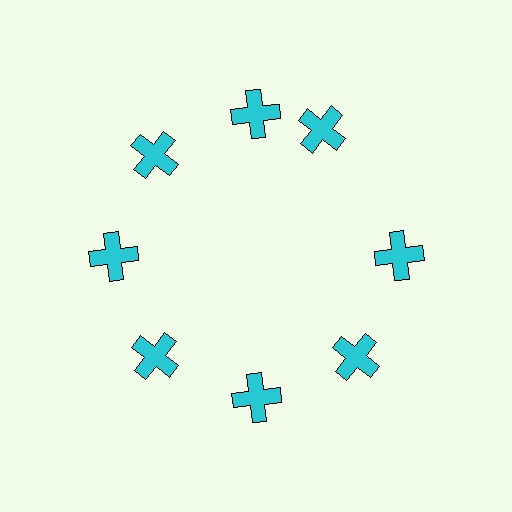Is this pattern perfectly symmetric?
No. The 8 cyan crosses are arranged in a ring, but one element near the 2 o'clock position is rotated out of alignment along the ring, breaking the 8-fold rotational symmetry.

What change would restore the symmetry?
The symmetry would be restored by rotating it back into even spacing with its neighbors so that all 8 crosses sit at equal angles and equal distance from the center.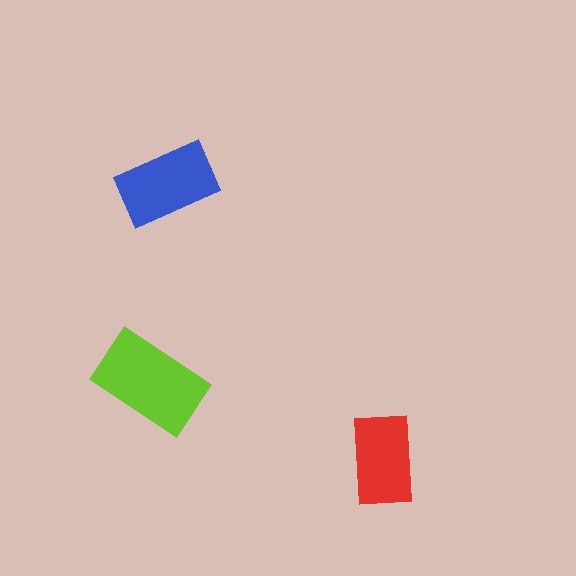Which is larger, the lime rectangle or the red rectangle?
The lime one.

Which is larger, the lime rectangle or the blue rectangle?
The lime one.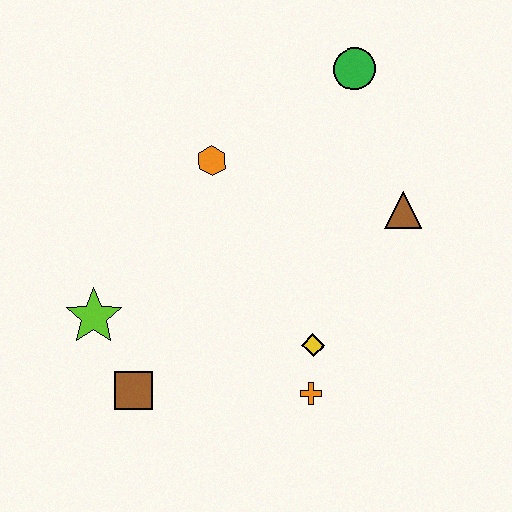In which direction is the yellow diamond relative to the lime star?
The yellow diamond is to the right of the lime star.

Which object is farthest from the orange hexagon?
The orange cross is farthest from the orange hexagon.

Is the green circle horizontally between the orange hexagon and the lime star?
No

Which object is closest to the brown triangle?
The green circle is closest to the brown triangle.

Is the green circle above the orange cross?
Yes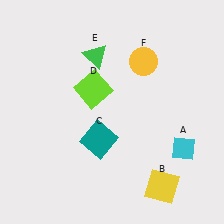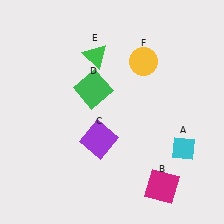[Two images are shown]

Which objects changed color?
B changed from yellow to magenta. C changed from teal to purple. D changed from lime to green.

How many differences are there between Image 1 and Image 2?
There are 3 differences between the two images.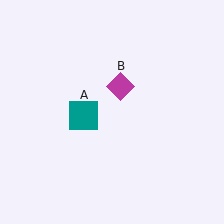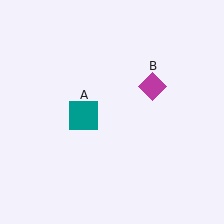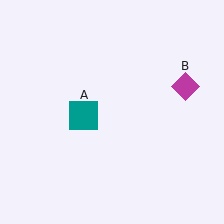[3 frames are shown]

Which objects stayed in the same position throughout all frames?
Teal square (object A) remained stationary.